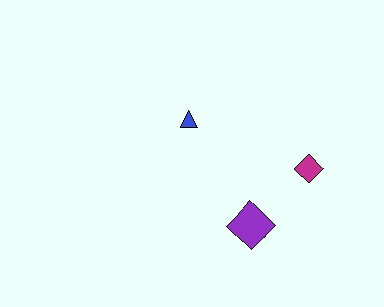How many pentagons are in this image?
There are no pentagons.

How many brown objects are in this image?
There are no brown objects.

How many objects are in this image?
There are 3 objects.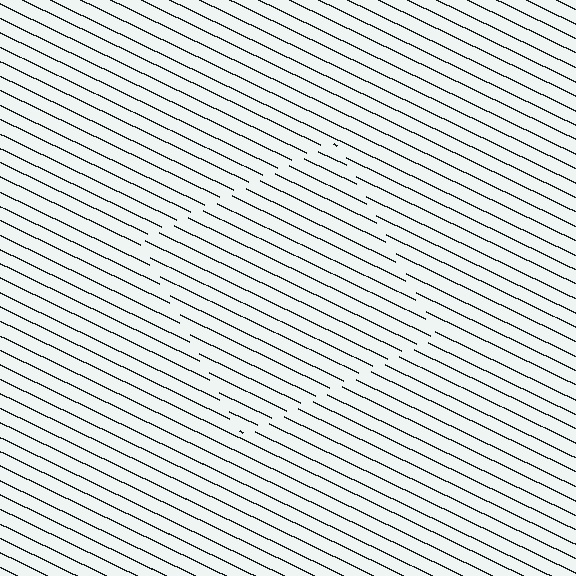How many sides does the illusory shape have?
4 sides — the line-ends trace a square.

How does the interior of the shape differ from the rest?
The interior of the shape contains the same grating, shifted by half a period — the contour is defined by the phase discontinuity where line-ends from the inner and outer gratings abut.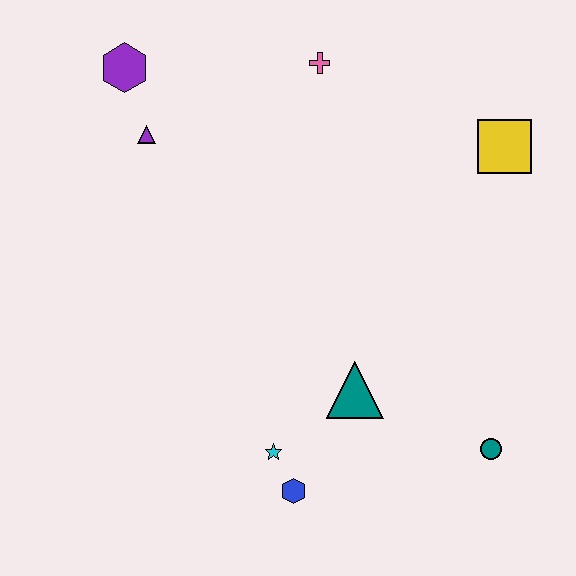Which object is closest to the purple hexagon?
The purple triangle is closest to the purple hexagon.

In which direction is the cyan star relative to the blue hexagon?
The cyan star is above the blue hexagon.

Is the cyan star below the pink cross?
Yes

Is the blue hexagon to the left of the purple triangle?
No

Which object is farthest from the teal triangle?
The purple hexagon is farthest from the teal triangle.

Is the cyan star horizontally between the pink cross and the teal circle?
No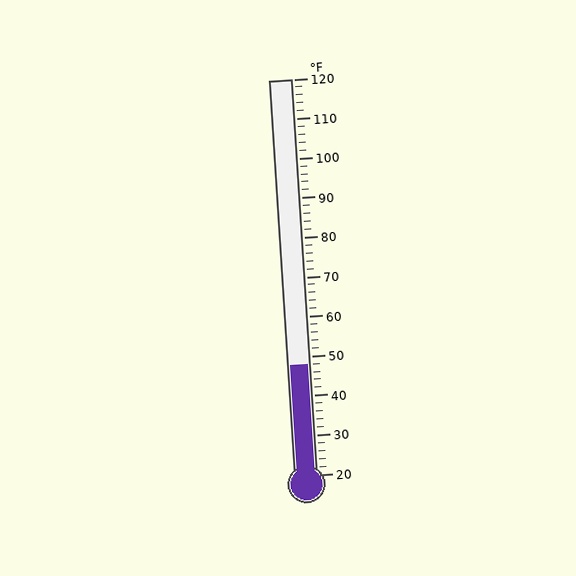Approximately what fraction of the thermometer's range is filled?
The thermometer is filled to approximately 30% of its range.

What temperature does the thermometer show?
The thermometer shows approximately 48°F.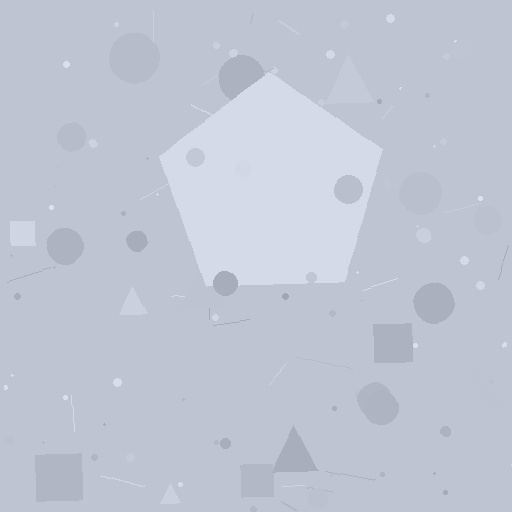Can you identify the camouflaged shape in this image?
The camouflaged shape is a pentagon.